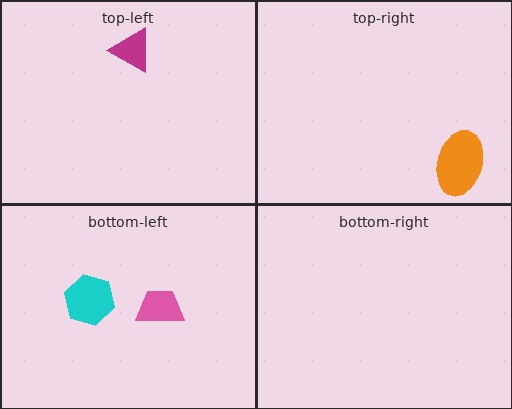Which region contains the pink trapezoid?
The bottom-left region.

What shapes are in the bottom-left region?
The pink trapezoid, the cyan hexagon.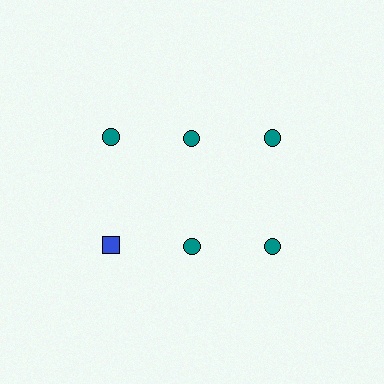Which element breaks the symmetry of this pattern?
The blue square in the second row, leftmost column breaks the symmetry. All other shapes are teal circles.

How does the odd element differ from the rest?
It differs in both color (blue instead of teal) and shape (square instead of circle).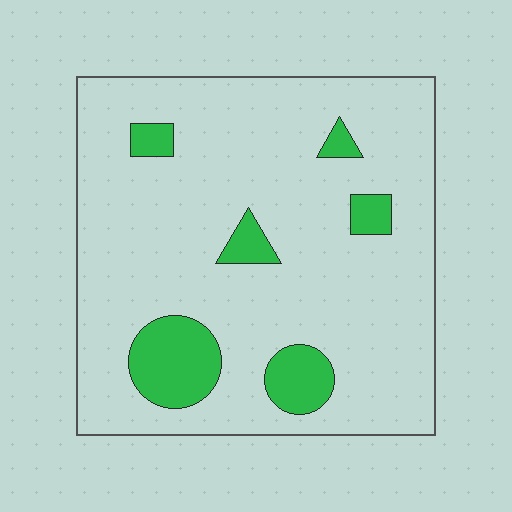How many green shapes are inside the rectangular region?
6.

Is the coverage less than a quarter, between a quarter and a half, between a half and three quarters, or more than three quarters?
Less than a quarter.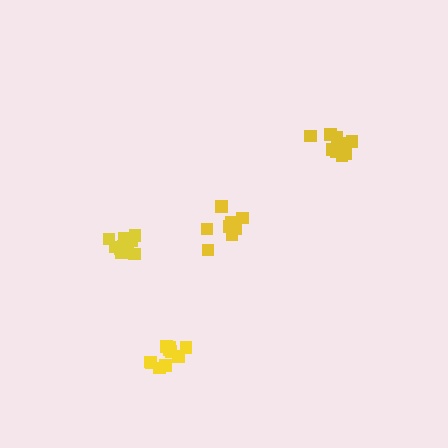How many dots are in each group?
Group 1: 8 dots, Group 2: 11 dots, Group 3: 10 dots, Group 4: 10 dots (39 total).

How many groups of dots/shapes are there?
There are 4 groups.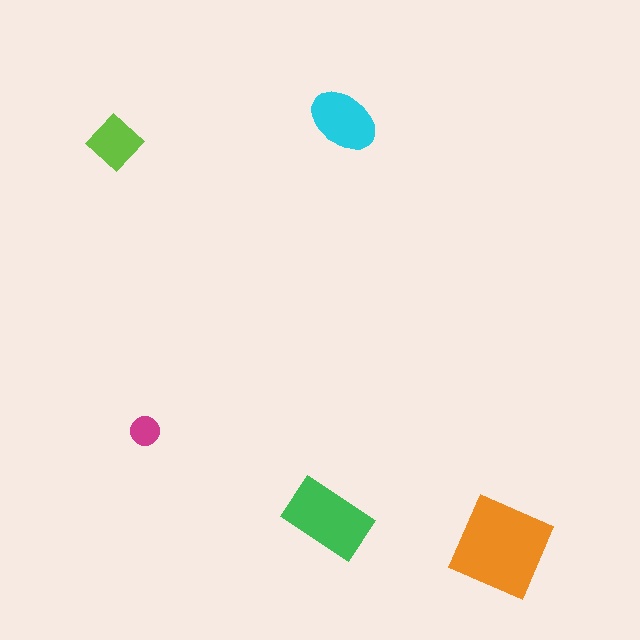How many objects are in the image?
There are 5 objects in the image.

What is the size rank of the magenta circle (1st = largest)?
5th.